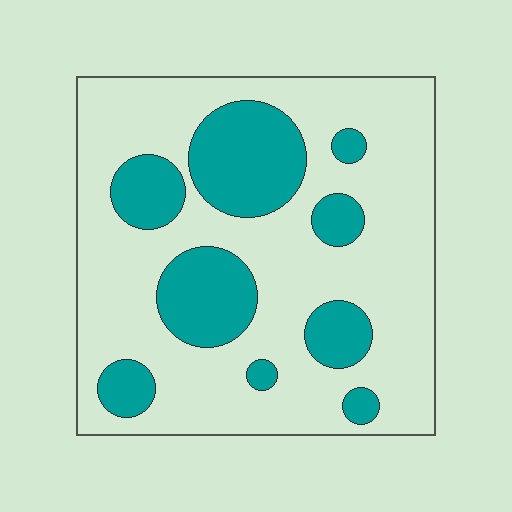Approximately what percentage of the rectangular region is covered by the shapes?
Approximately 25%.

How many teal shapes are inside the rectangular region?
9.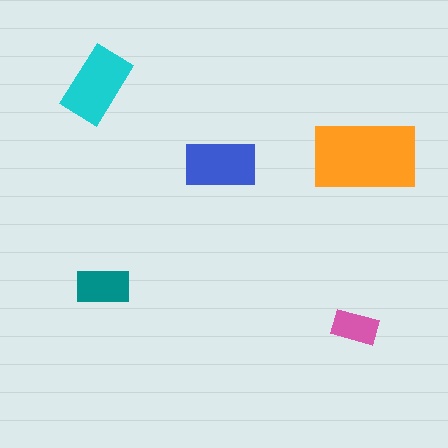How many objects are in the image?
There are 5 objects in the image.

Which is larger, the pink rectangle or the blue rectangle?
The blue one.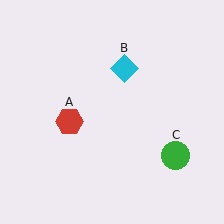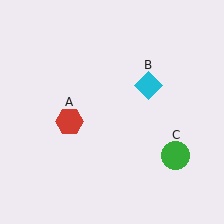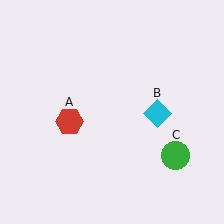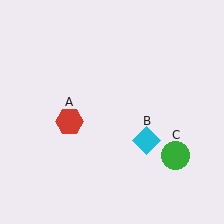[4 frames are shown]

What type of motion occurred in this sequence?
The cyan diamond (object B) rotated clockwise around the center of the scene.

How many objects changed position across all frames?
1 object changed position: cyan diamond (object B).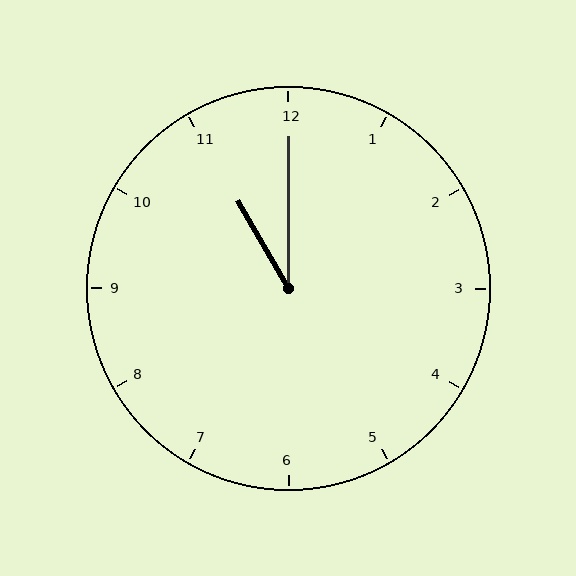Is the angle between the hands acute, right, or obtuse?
It is acute.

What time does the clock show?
11:00.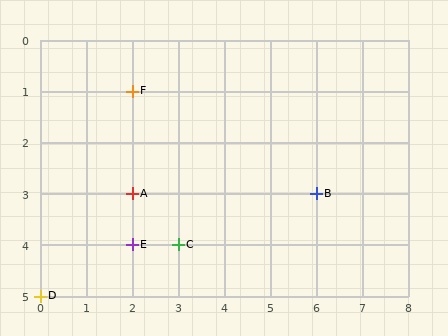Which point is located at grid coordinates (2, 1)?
Point F is at (2, 1).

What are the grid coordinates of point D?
Point D is at grid coordinates (0, 5).